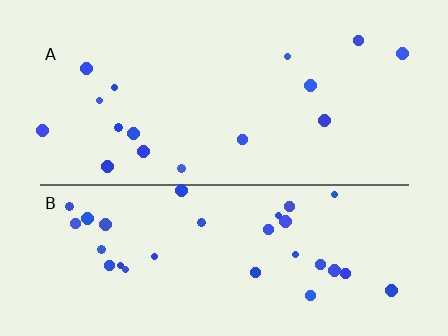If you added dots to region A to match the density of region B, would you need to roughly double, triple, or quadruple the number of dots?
Approximately double.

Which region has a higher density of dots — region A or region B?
B (the bottom).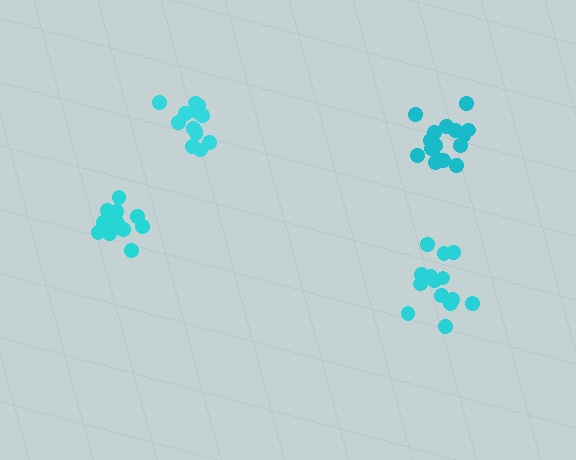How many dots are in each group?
Group 1: 14 dots, Group 2: 14 dots, Group 3: 17 dots, Group 4: 13 dots (58 total).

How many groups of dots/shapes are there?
There are 4 groups.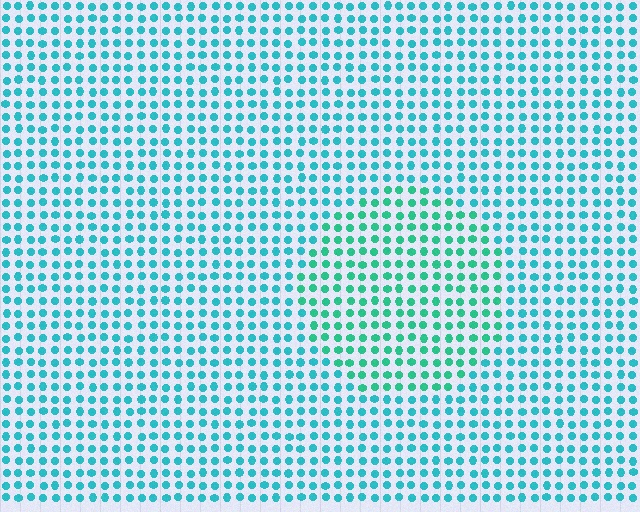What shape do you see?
I see a circle.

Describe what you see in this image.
The image is filled with small cyan elements in a uniform arrangement. A circle-shaped region is visible where the elements are tinted to a slightly different hue, forming a subtle color boundary.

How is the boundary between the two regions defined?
The boundary is defined purely by a slight shift in hue (about 25 degrees). Spacing, size, and orientation are identical on both sides.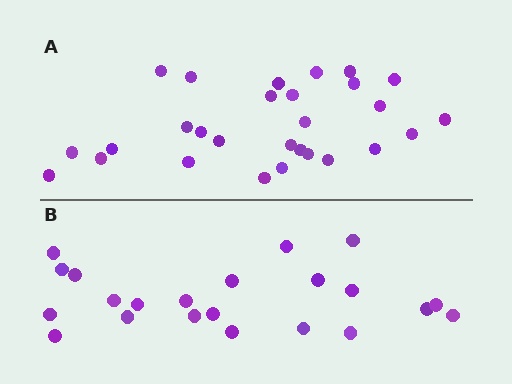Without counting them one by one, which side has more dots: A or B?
Region A (the top region) has more dots.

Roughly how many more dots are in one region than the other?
Region A has about 6 more dots than region B.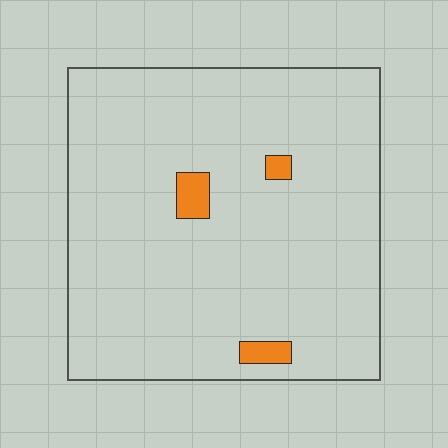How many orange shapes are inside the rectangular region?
3.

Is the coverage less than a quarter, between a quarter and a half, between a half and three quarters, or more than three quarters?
Less than a quarter.